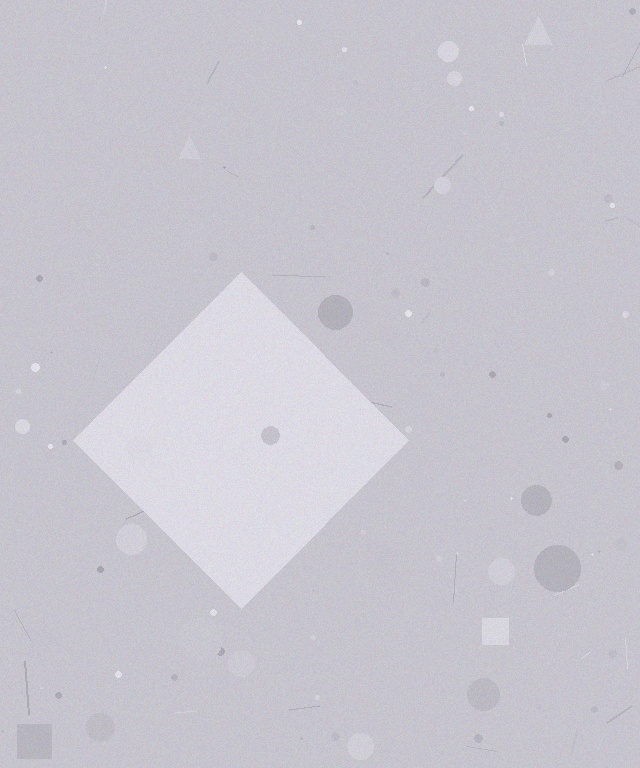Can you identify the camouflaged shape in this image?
The camouflaged shape is a diamond.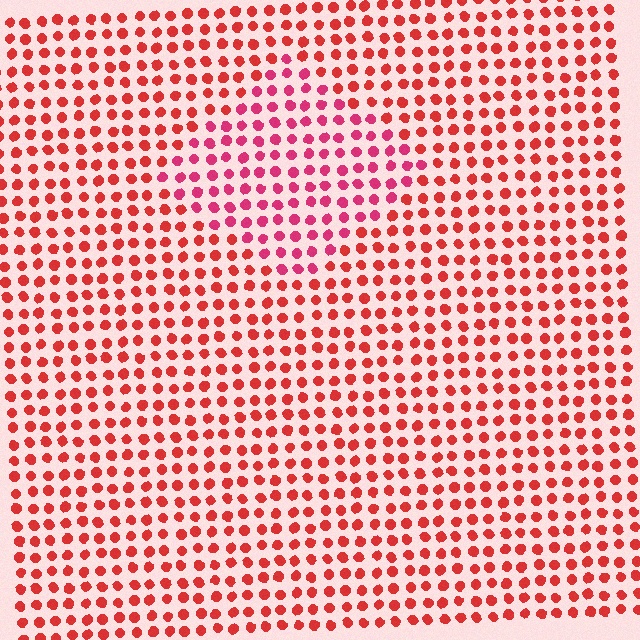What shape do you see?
I see a diamond.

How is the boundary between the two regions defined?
The boundary is defined purely by a slight shift in hue (about 24 degrees). Spacing, size, and orientation are identical on both sides.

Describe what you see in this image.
The image is filled with small red elements in a uniform arrangement. A diamond-shaped region is visible where the elements are tinted to a slightly different hue, forming a subtle color boundary.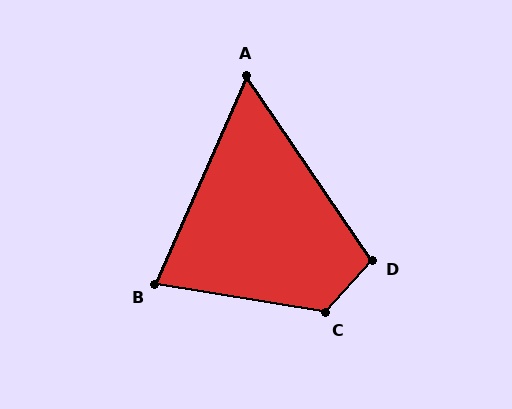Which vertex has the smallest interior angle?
A, at approximately 58 degrees.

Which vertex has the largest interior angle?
C, at approximately 122 degrees.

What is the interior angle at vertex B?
Approximately 76 degrees (acute).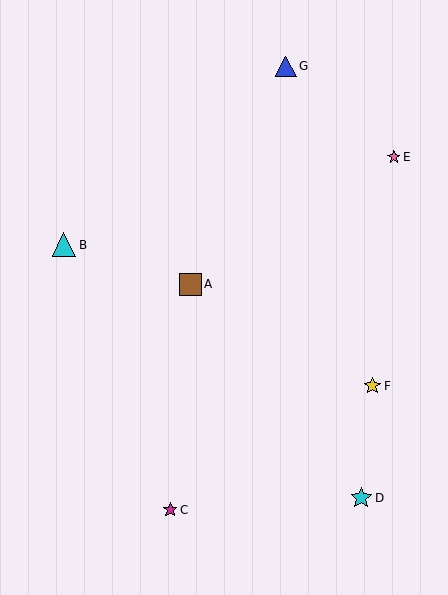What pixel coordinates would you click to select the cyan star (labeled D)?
Click at (361, 498) to select the cyan star D.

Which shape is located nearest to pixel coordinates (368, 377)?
The yellow star (labeled F) at (372, 386) is nearest to that location.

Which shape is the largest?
The cyan triangle (labeled B) is the largest.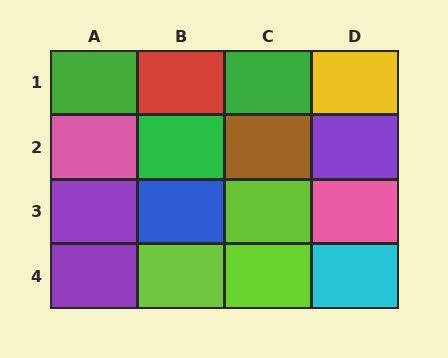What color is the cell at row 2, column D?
Purple.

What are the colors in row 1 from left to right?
Green, red, green, yellow.